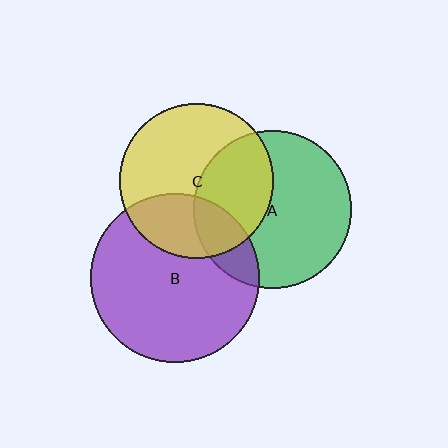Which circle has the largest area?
Circle B (purple).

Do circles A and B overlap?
Yes.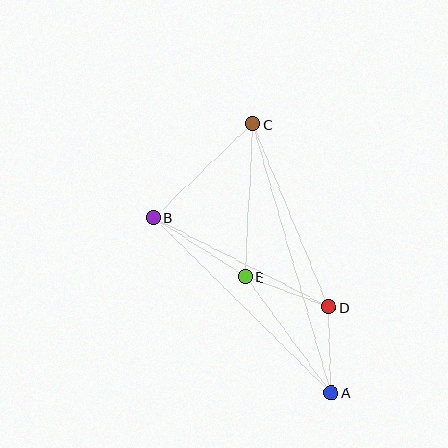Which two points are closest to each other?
Points A and D are closest to each other.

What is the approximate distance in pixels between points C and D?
The distance between C and D is approximately 198 pixels.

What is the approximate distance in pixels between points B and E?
The distance between B and E is approximately 109 pixels.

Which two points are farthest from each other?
Points A and C are farthest from each other.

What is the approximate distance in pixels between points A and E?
The distance between A and E is approximately 145 pixels.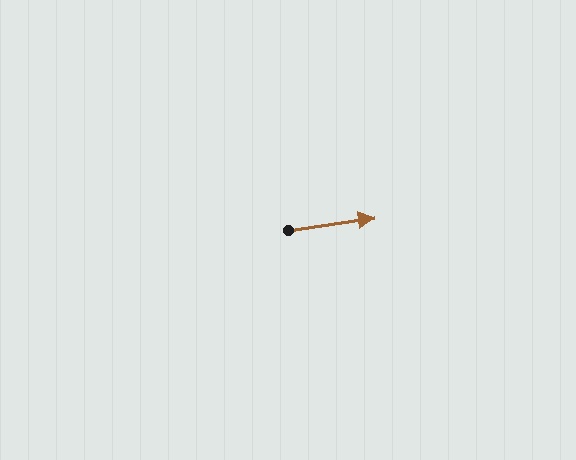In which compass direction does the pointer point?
East.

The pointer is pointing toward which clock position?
Roughly 3 o'clock.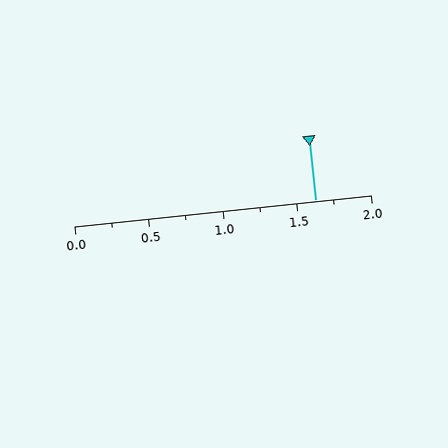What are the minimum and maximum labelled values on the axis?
The axis runs from 0.0 to 2.0.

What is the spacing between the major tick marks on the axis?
The major ticks are spaced 0.5 apart.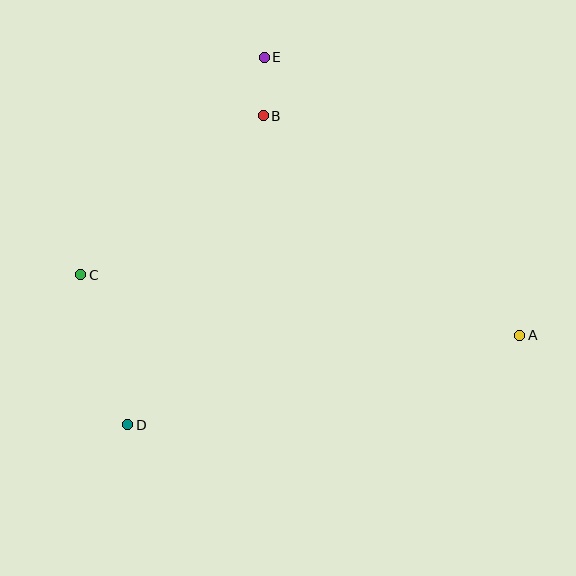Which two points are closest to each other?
Points B and E are closest to each other.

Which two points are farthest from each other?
Points A and C are farthest from each other.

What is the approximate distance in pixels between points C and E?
The distance between C and E is approximately 284 pixels.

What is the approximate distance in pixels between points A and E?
The distance between A and E is approximately 377 pixels.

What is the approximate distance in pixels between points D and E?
The distance between D and E is approximately 392 pixels.